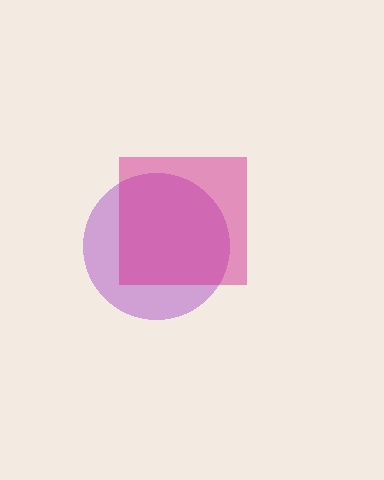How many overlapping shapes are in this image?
There are 2 overlapping shapes in the image.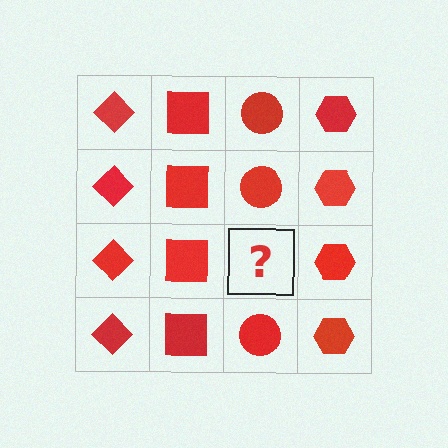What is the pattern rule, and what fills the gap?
The rule is that each column has a consistent shape. The gap should be filled with a red circle.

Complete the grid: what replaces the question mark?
The question mark should be replaced with a red circle.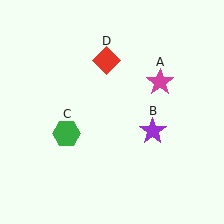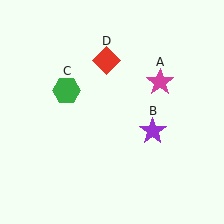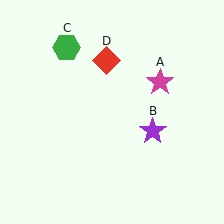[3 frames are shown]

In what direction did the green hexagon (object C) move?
The green hexagon (object C) moved up.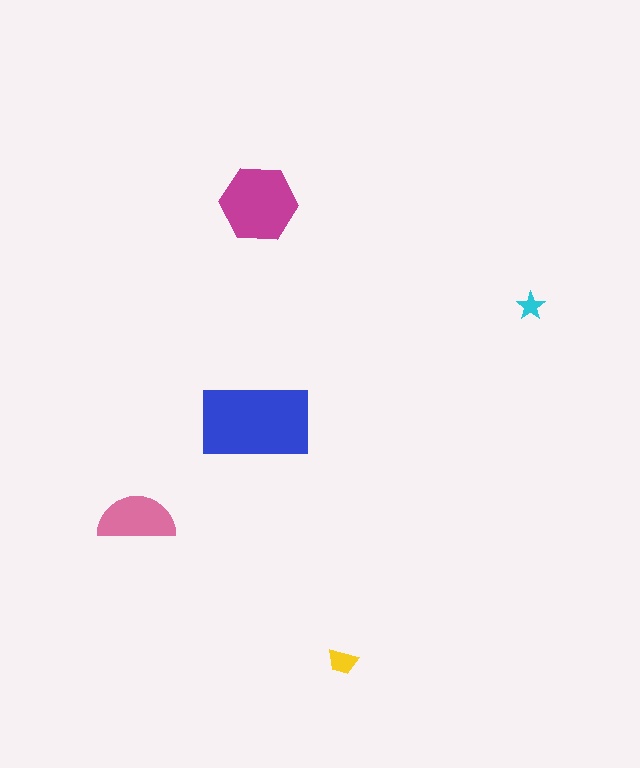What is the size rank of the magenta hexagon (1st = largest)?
2nd.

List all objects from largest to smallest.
The blue rectangle, the magenta hexagon, the pink semicircle, the yellow trapezoid, the cyan star.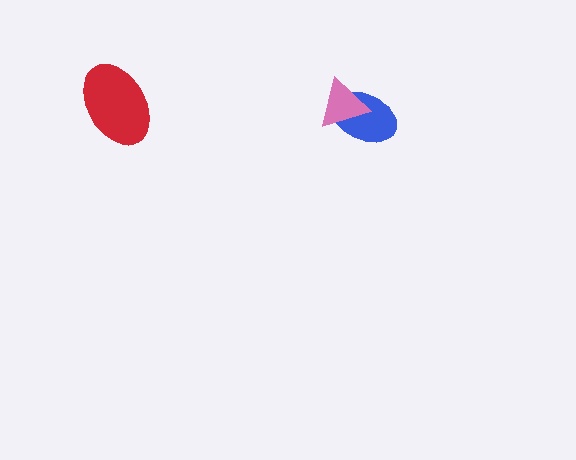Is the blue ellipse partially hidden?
Yes, it is partially covered by another shape.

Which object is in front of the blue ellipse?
The pink triangle is in front of the blue ellipse.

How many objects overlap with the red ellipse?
0 objects overlap with the red ellipse.